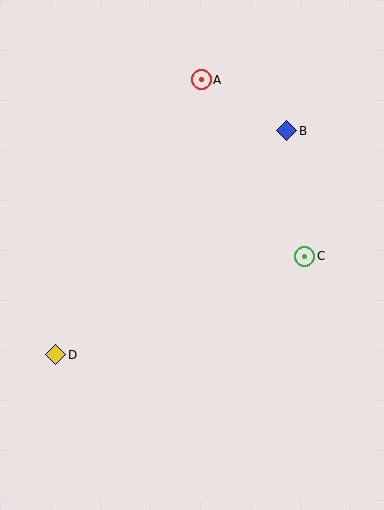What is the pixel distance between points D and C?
The distance between D and C is 268 pixels.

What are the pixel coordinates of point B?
Point B is at (287, 131).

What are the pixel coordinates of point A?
Point A is at (201, 80).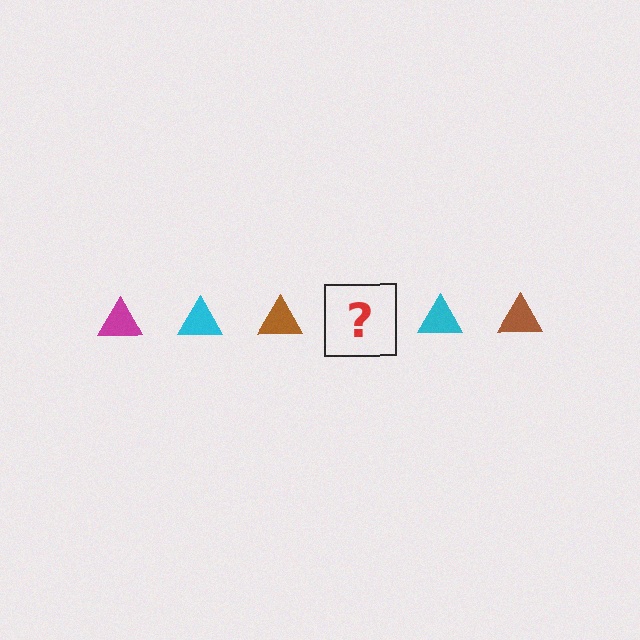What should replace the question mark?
The question mark should be replaced with a magenta triangle.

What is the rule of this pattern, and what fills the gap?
The rule is that the pattern cycles through magenta, cyan, brown triangles. The gap should be filled with a magenta triangle.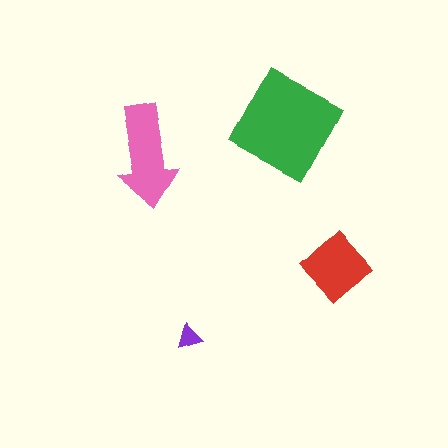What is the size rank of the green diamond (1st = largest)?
1st.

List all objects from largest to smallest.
The green diamond, the pink arrow, the red diamond, the purple triangle.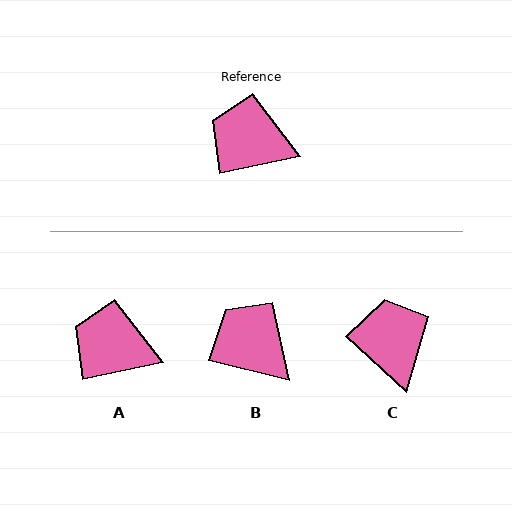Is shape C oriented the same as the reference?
No, it is off by about 54 degrees.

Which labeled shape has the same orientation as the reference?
A.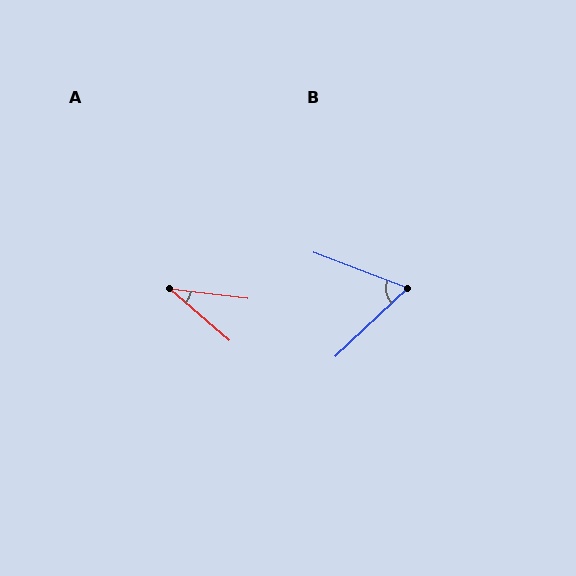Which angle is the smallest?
A, at approximately 34 degrees.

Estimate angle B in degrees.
Approximately 64 degrees.